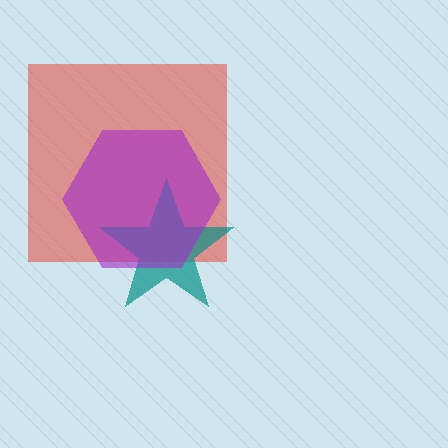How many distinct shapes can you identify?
There are 3 distinct shapes: a red square, a teal star, a purple hexagon.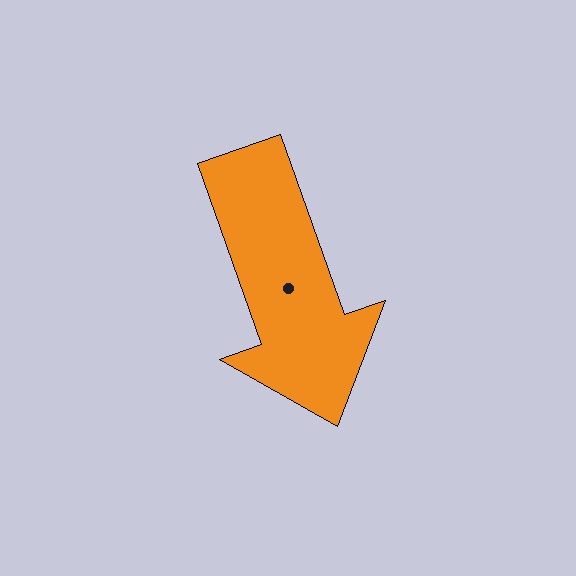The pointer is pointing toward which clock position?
Roughly 5 o'clock.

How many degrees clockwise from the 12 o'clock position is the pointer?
Approximately 161 degrees.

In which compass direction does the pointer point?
South.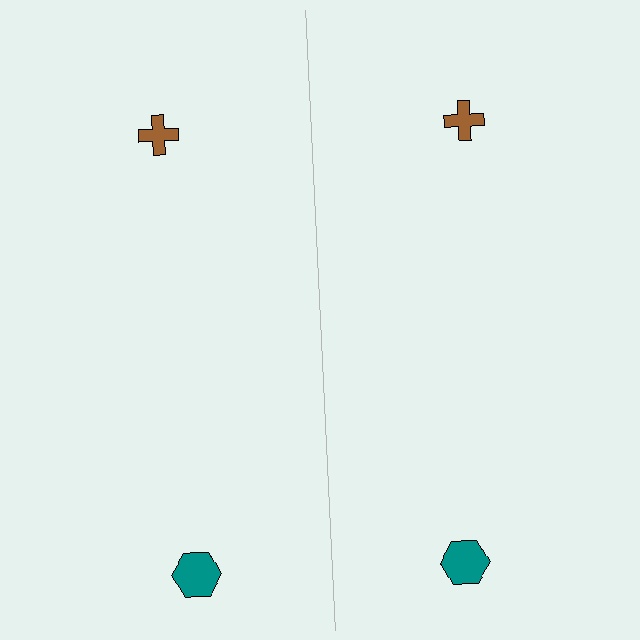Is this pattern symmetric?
Yes, this pattern has bilateral (reflection) symmetry.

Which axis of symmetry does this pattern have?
The pattern has a vertical axis of symmetry running through the center of the image.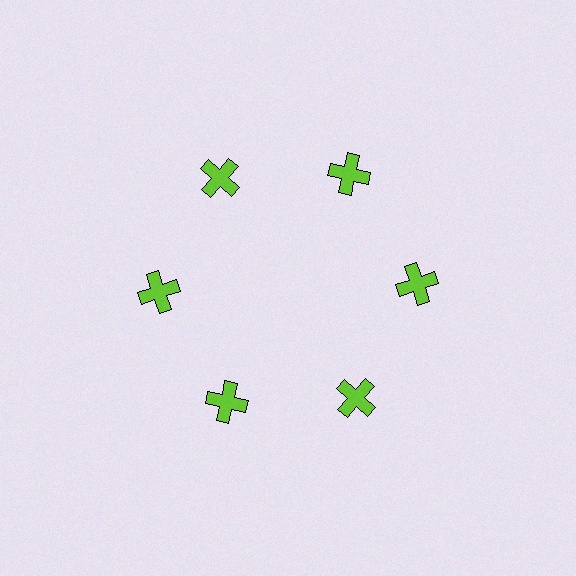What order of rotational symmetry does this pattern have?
This pattern has 6-fold rotational symmetry.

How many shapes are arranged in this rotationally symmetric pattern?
There are 6 shapes, arranged in 6 groups of 1.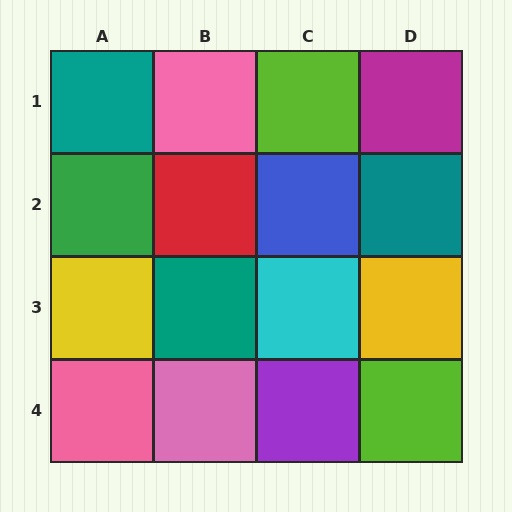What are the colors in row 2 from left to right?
Green, red, blue, teal.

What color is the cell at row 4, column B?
Pink.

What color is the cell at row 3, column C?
Cyan.